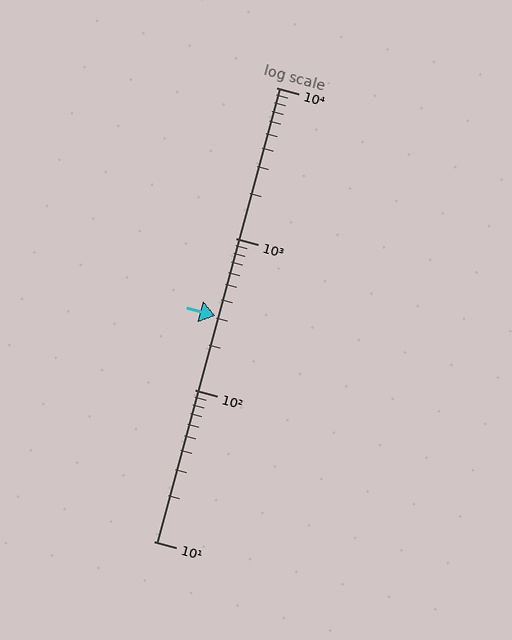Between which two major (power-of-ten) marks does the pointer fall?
The pointer is between 100 and 1000.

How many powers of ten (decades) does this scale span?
The scale spans 3 decades, from 10 to 10000.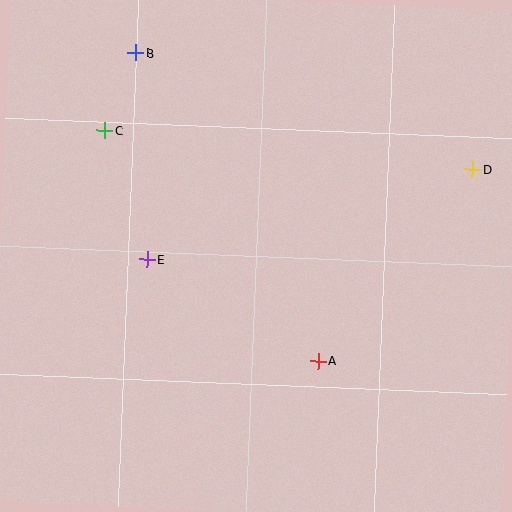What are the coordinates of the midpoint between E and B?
The midpoint between E and B is at (141, 156).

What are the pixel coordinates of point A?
Point A is at (318, 361).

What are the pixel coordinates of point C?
Point C is at (105, 131).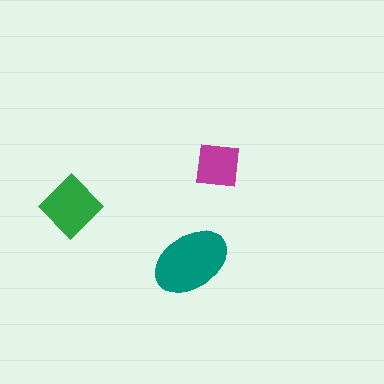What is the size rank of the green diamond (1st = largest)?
2nd.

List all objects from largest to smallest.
The teal ellipse, the green diamond, the magenta square.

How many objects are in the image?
There are 3 objects in the image.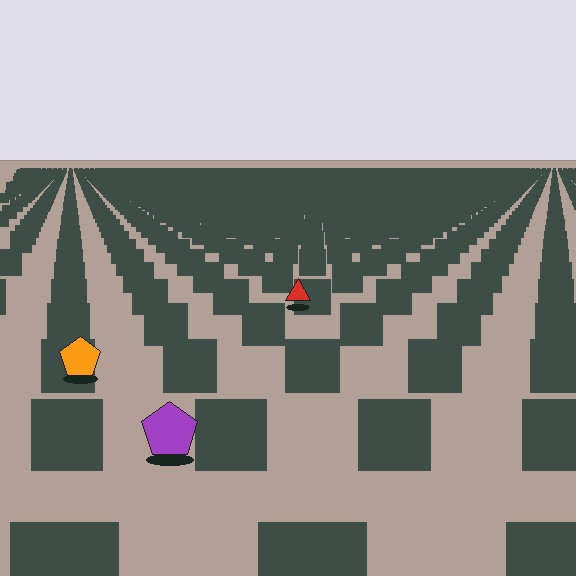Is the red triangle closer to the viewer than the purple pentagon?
No. The purple pentagon is closer — you can tell from the texture gradient: the ground texture is coarser near it.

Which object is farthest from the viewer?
The red triangle is farthest from the viewer. It appears smaller and the ground texture around it is denser.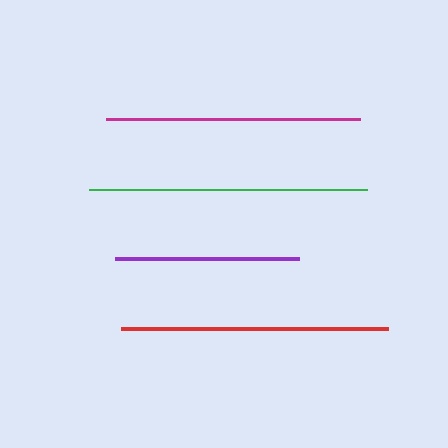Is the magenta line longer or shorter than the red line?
The red line is longer than the magenta line.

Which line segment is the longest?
The green line is the longest at approximately 278 pixels.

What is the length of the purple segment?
The purple segment is approximately 183 pixels long.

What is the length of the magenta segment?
The magenta segment is approximately 254 pixels long.